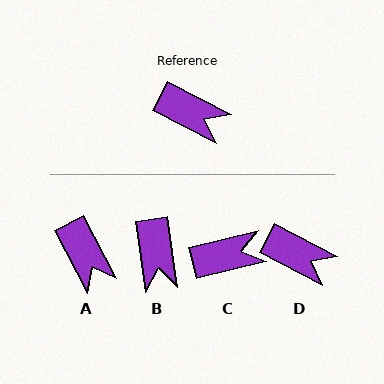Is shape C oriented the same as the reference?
No, it is off by about 41 degrees.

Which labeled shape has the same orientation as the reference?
D.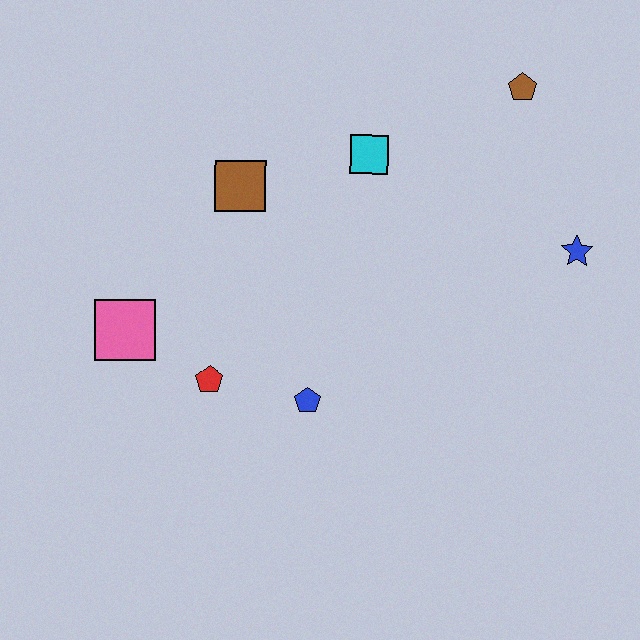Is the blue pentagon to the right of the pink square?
Yes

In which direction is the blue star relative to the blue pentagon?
The blue star is to the right of the blue pentagon.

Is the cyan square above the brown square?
Yes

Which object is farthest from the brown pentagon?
The pink square is farthest from the brown pentagon.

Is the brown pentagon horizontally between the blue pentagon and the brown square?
No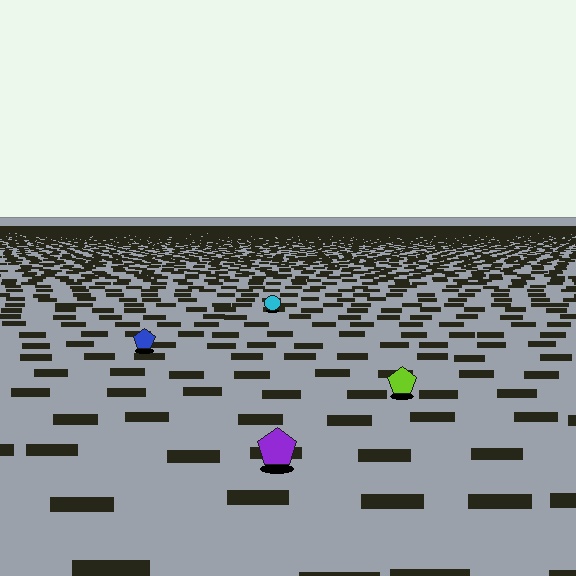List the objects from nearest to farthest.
From nearest to farthest: the purple pentagon, the lime pentagon, the blue pentagon, the cyan circle.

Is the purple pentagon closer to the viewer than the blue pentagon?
Yes. The purple pentagon is closer — you can tell from the texture gradient: the ground texture is coarser near it.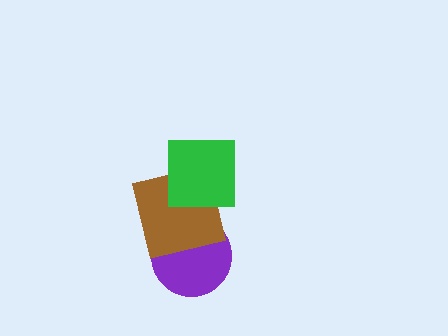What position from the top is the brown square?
The brown square is 2nd from the top.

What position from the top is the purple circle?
The purple circle is 3rd from the top.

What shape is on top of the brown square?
The green square is on top of the brown square.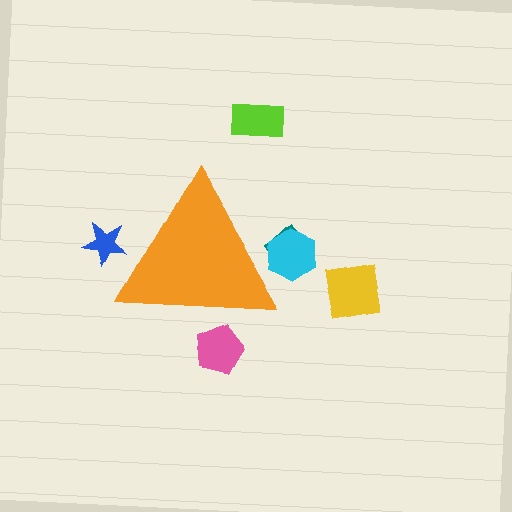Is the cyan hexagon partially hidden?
Yes, the cyan hexagon is partially hidden behind the orange triangle.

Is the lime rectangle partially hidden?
No, the lime rectangle is fully visible.